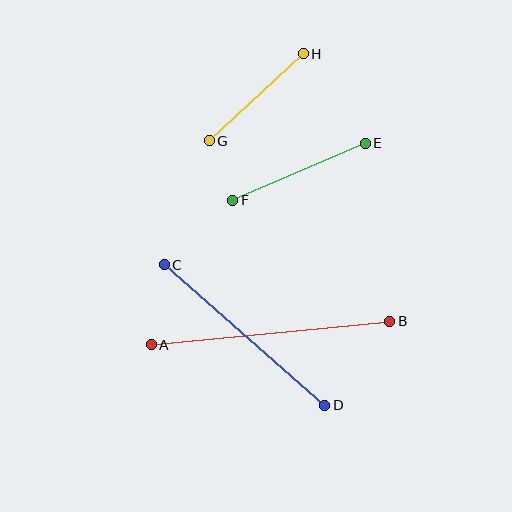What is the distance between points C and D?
The distance is approximately 214 pixels.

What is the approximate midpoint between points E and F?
The midpoint is at approximately (299, 172) pixels.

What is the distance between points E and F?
The distance is approximately 144 pixels.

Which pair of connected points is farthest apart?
Points A and B are farthest apart.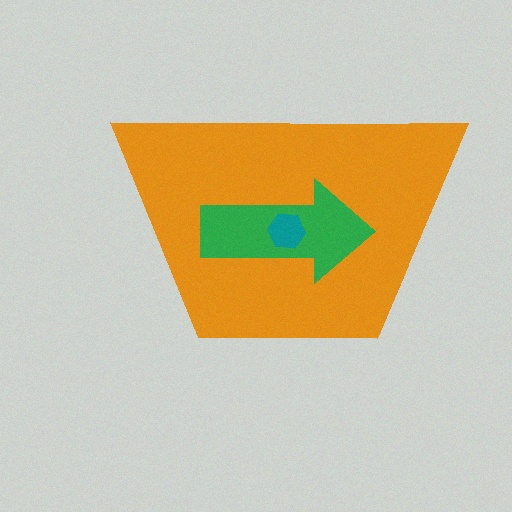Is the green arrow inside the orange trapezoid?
Yes.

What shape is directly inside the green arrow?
The teal hexagon.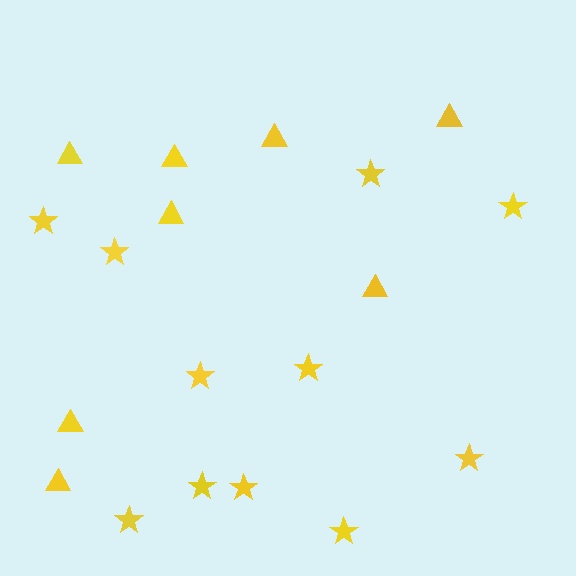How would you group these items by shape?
There are 2 groups: one group of triangles (8) and one group of stars (11).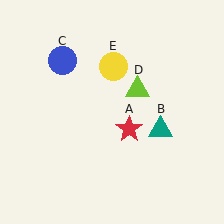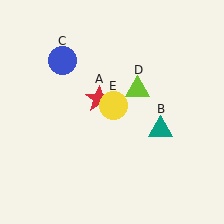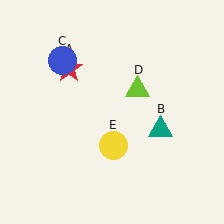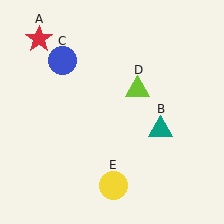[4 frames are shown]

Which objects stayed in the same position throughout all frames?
Teal triangle (object B) and blue circle (object C) and lime triangle (object D) remained stationary.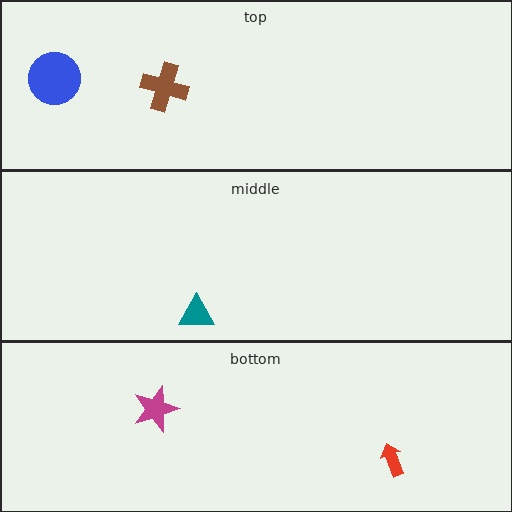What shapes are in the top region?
The blue circle, the brown cross.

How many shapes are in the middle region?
1.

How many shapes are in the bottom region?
2.